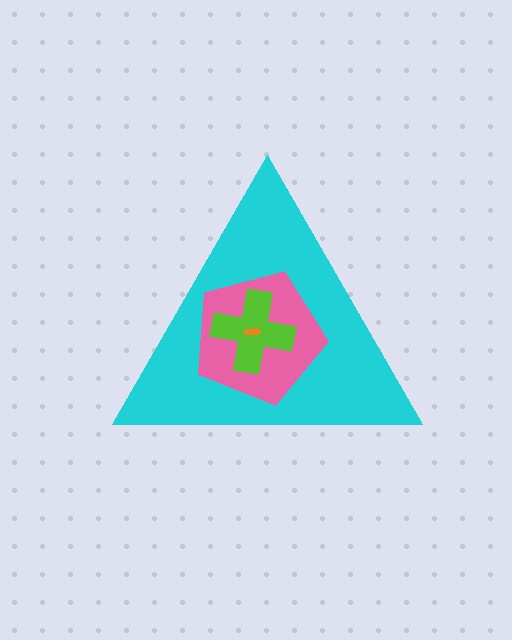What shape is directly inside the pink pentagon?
The lime cross.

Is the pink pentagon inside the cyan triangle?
Yes.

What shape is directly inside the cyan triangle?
The pink pentagon.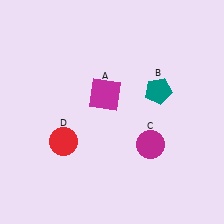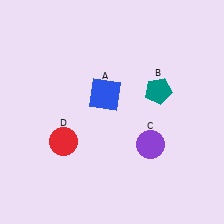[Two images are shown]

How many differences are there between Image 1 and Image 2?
There are 2 differences between the two images.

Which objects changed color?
A changed from magenta to blue. C changed from magenta to purple.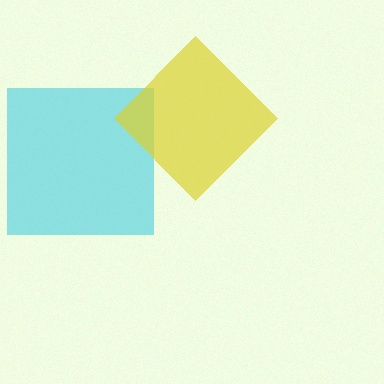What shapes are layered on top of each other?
The layered shapes are: a cyan square, a yellow diamond.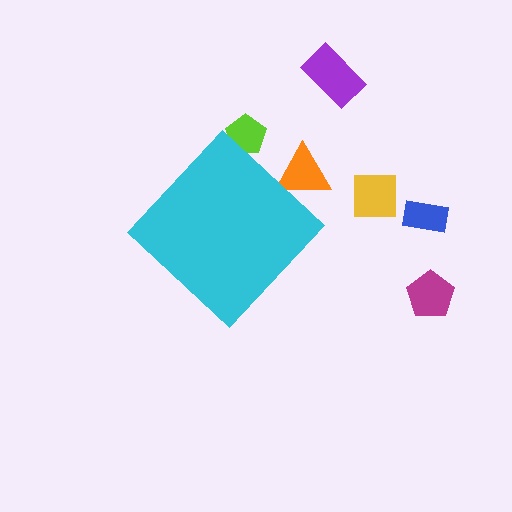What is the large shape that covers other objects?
A cyan diamond.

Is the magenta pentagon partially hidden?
No, the magenta pentagon is fully visible.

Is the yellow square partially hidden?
No, the yellow square is fully visible.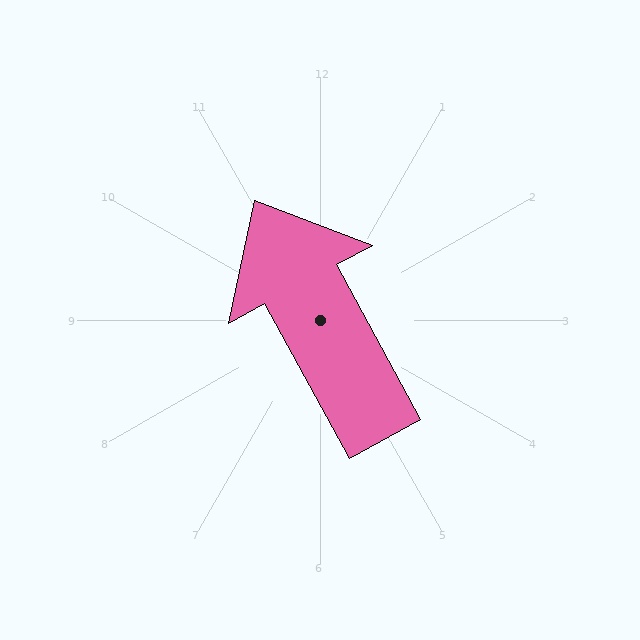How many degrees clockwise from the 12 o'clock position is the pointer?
Approximately 331 degrees.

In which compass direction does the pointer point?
Northwest.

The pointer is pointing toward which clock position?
Roughly 11 o'clock.